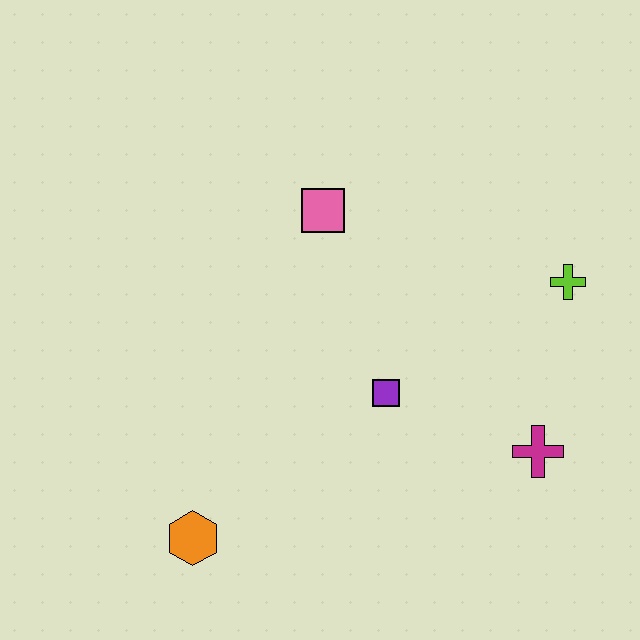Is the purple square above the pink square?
No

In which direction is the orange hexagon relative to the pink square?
The orange hexagon is below the pink square.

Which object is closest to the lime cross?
The magenta cross is closest to the lime cross.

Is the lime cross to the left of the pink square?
No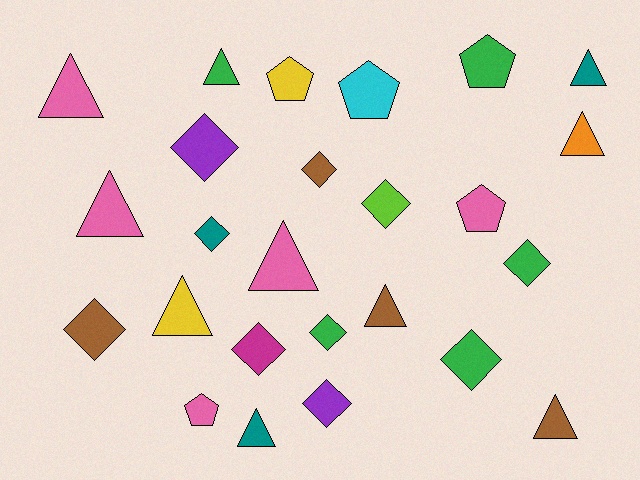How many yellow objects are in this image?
There are 2 yellow objects.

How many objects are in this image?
There are 25 objects.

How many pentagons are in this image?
There are 5 pentagons.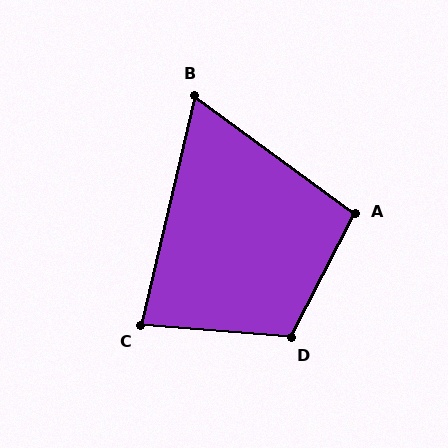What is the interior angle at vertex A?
Approximately 99 degrees (obtuse).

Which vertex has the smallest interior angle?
B, at approximately 67 degrees.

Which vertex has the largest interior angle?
D, at approximately 113 degrees.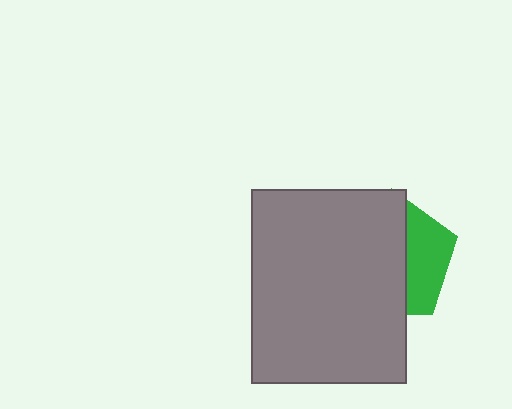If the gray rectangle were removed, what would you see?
You would see the complete green pentagon.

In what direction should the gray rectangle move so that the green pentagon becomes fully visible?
The gray rectangle should move left. That is the shortest direction to clear the overlap and leave the green pentagon fully visible.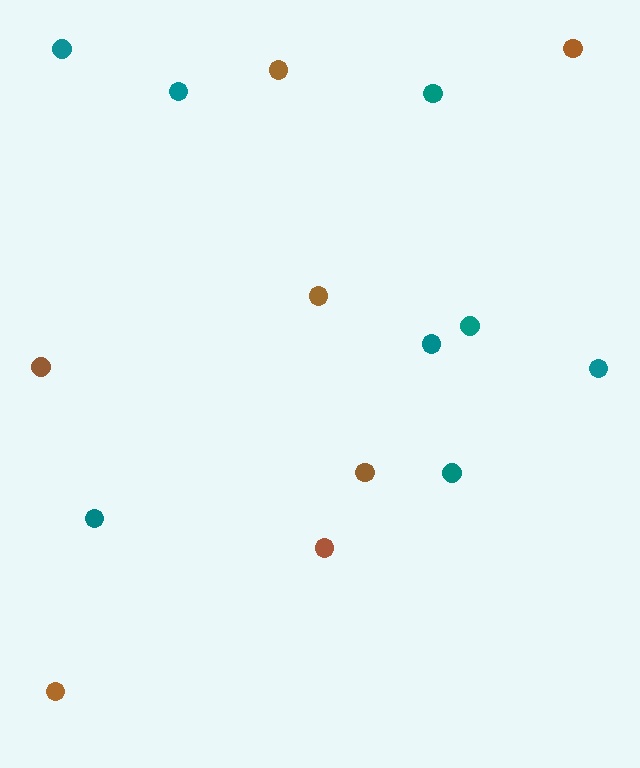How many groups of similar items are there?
There are 2 groups: one group of brown circles (7) and one group of teal circles (8).